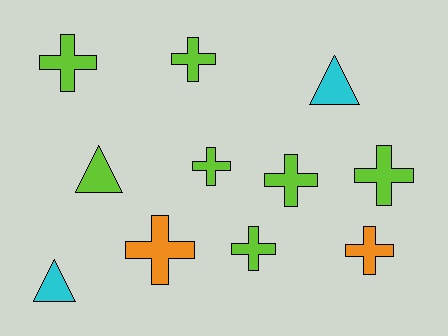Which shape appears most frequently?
Cross, with 8 objects.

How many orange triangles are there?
There are no orange triangles.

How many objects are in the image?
There are 11 objects.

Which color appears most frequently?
Lime, with 7 objects.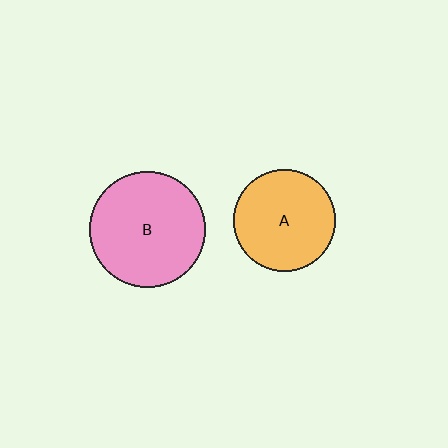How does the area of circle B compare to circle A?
Approximately 1.3 times.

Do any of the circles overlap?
No, none of the circles overlap.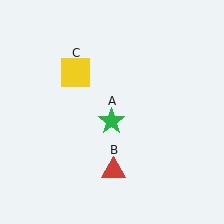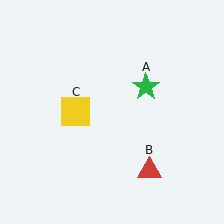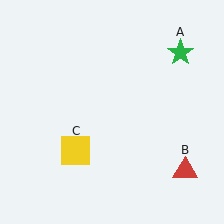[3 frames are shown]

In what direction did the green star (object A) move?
The green star (object A) moved up and to the right.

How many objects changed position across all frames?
3 objects changed position: green star (object A), red triangle (object B), yellow square (object C).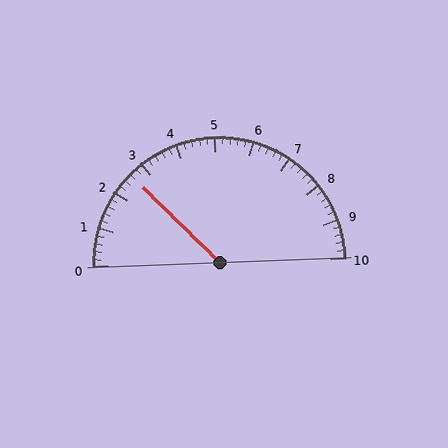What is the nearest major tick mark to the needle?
The nearest major tick mark is 3.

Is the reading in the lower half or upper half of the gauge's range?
The reading is in the lower half of the range (0 to 10).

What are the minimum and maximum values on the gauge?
The gauge ranges from 0 to 10.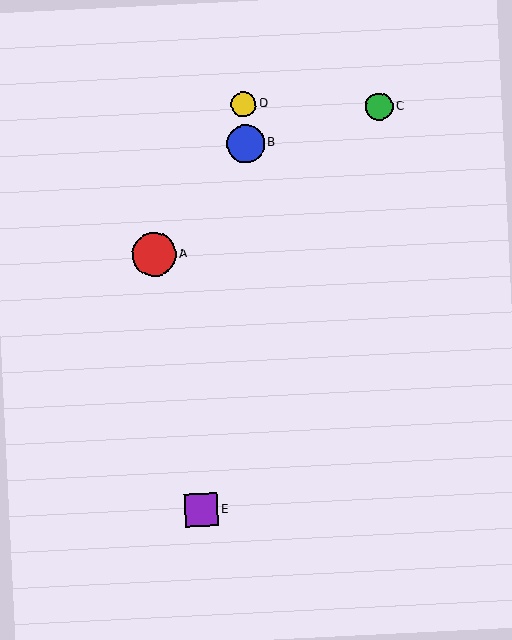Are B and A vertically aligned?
No, B is at x≈246 and A is at x≈154.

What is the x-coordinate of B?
Object B is at x≈246.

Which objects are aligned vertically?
Objects B, D are aligned vertically.